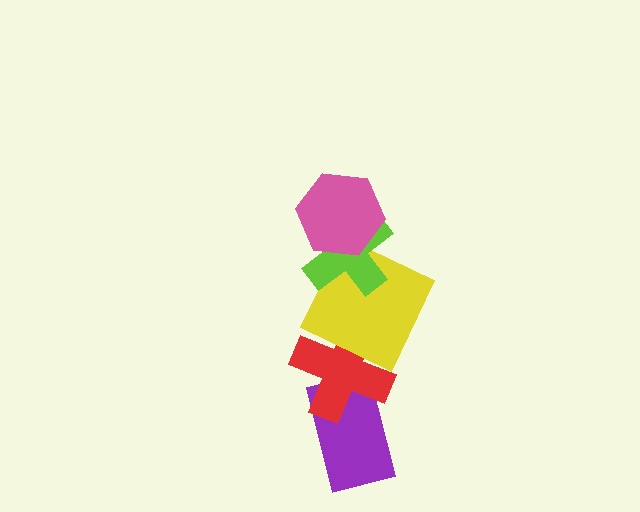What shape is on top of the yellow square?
The lime cross is on top of the yellow square.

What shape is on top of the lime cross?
The pink hexagon is on top of the lime cross.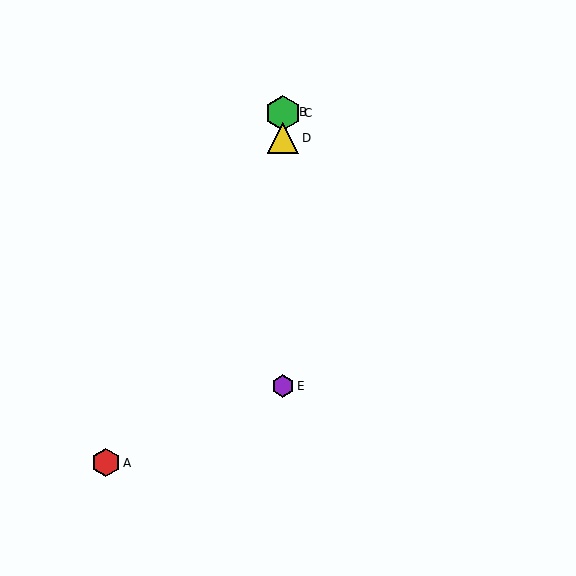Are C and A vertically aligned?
No, C is at x≈283 and A is at x≈106.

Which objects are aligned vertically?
Objects B, C, D, E are aligned vertically.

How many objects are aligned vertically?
4 objects (B, C, D, E) are aligned vertically.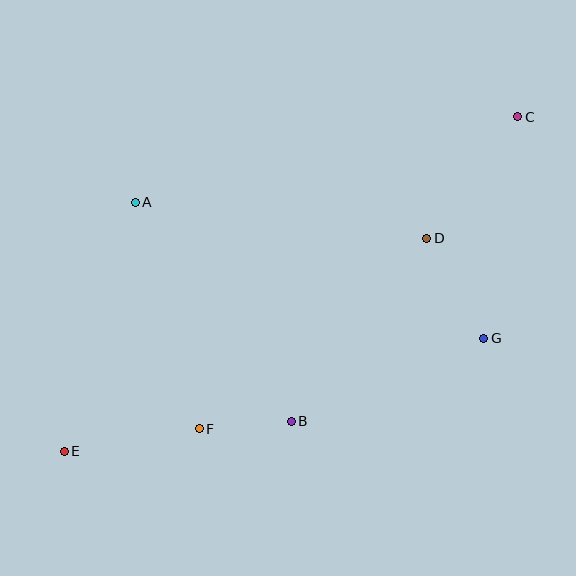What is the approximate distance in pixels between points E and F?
The distance between E and F is approximately 137 pixels.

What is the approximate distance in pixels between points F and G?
The distance between F and G is approximately 298 pixels.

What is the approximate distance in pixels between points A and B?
The distance between A and B is approximately 269 pixels.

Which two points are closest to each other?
Points B and F are closest to each other.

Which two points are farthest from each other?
Points C and E are farthest from each other.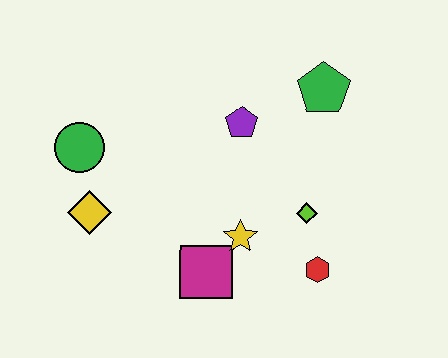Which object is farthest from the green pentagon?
The yellow diamond is farthest from the green pentagon.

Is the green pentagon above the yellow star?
Yes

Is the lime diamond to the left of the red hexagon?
Yes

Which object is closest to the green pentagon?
The purple pentagon is closest to the green pentagon.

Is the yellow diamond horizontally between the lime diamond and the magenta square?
No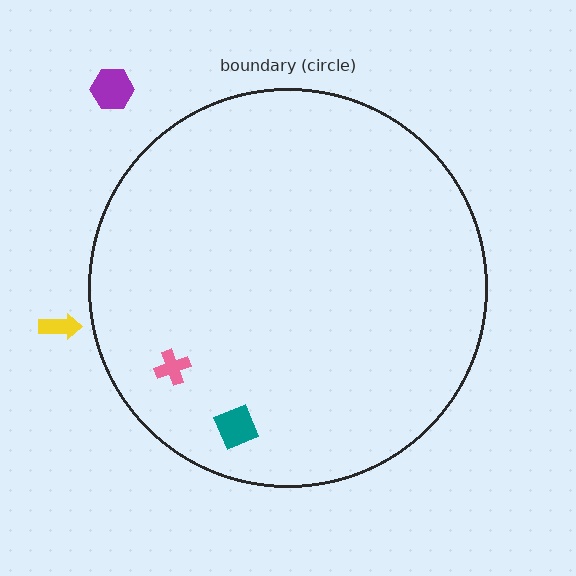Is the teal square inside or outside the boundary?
Inside.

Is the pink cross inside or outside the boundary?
Inside.